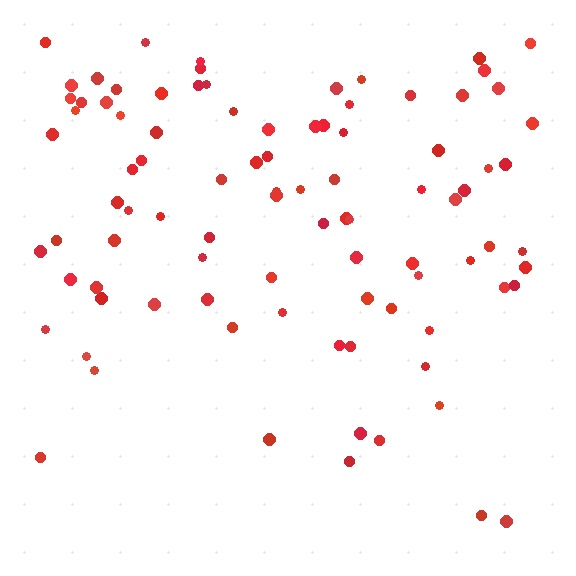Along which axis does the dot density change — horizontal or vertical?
Vertical.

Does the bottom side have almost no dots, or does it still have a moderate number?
Still a moderate number, just noticeably fewer than the top.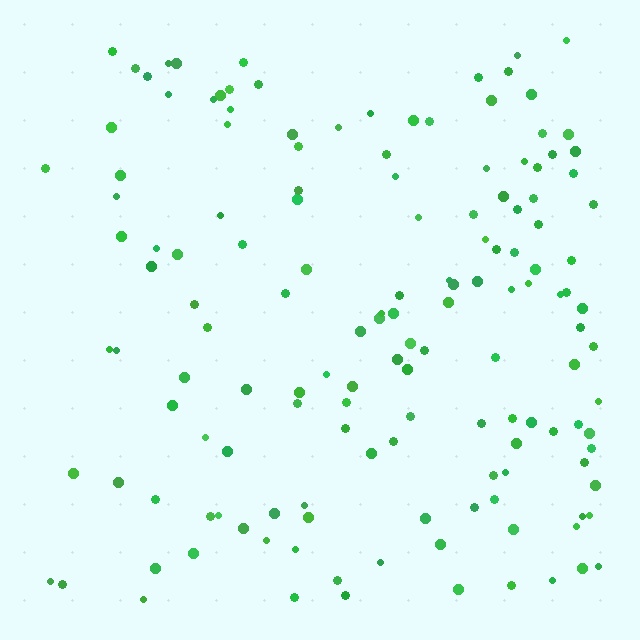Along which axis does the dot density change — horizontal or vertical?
Horizontal.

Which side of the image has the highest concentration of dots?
The right.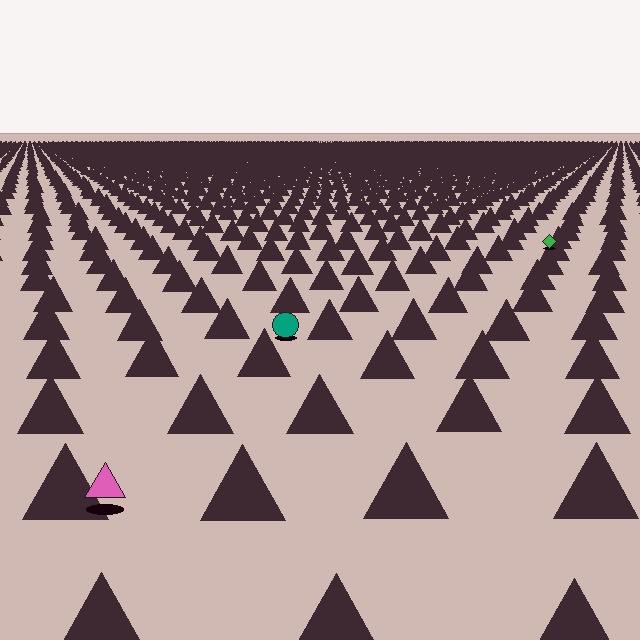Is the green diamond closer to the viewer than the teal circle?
No. The teal circle is closer — you can tell from the texture gradient: the ground texture is coarser near it.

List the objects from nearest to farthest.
From nearest to farthest: the pink triangle, the teal circle, the green diamond.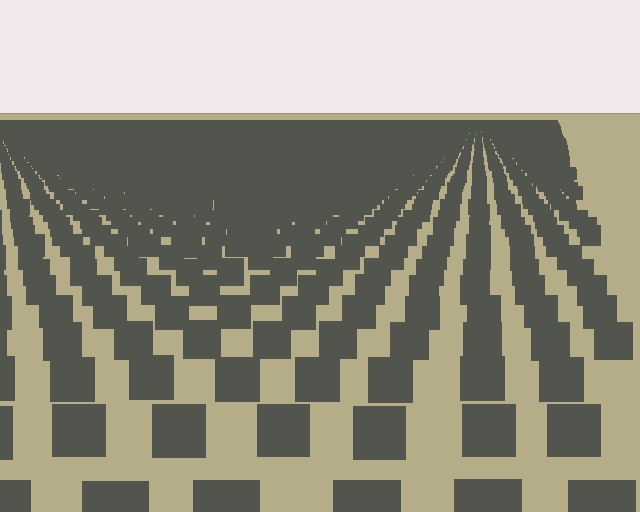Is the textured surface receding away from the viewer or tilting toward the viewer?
The surface is receding away from the viewer. Texture elements get smaller and denser toward the top.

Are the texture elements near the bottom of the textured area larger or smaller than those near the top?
Larger. Near the bottom, elements are closer to the viewer and appear at a bigger on-screen size.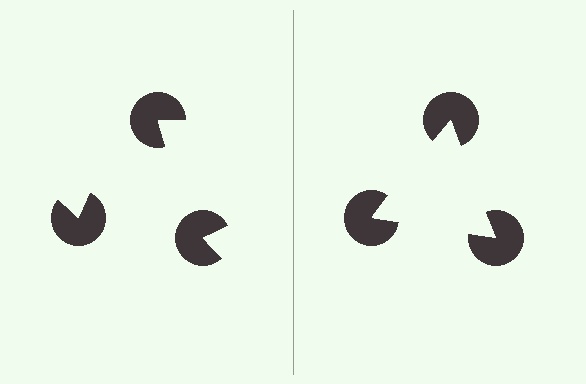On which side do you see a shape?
An illusory triangle appears on the right side. On the left side the wedge cuts are rotated, so no coherent shape forms.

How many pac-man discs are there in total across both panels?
6 — 3 on each side.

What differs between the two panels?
The pac-man discs are positioned identically on both sides; only the wedge orientations differ. On the right they align to a triangle; on the left they are misaligned.